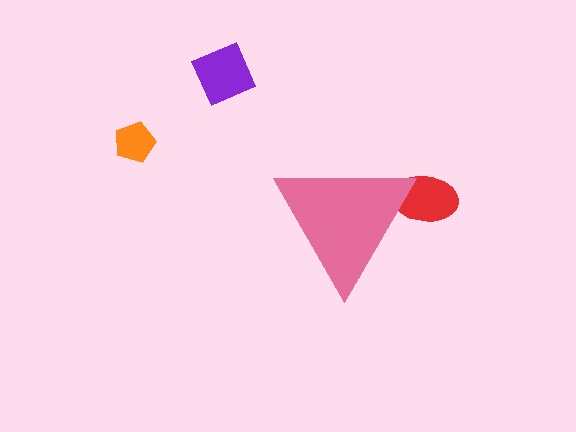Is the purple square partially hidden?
No, the purple square is fully visible.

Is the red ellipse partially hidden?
Yes, the red ellipse is partially hidden behind the pink triangle.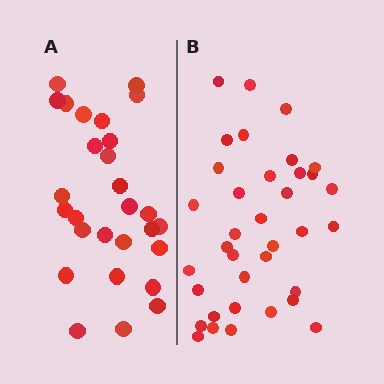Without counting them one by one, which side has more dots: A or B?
Region B (the right region) has more dots.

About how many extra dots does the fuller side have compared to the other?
Region B has roughly 8 or so more dots than region A.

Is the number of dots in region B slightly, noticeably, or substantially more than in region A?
Region B has noticeably more, but not dramatically so. The ratio is roughly 1.3 to 1.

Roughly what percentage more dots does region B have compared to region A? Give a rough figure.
About 30% more.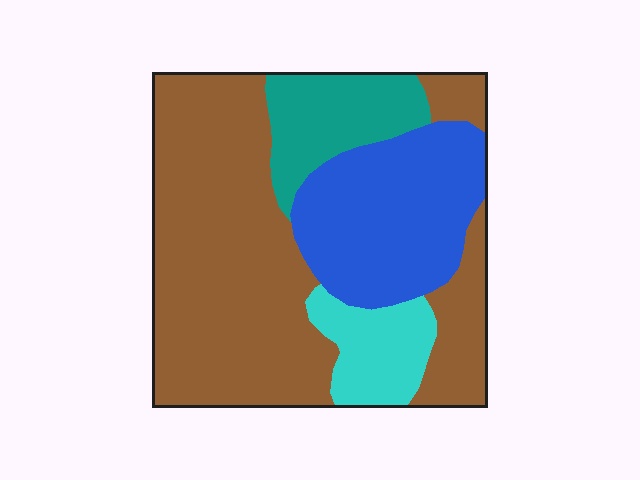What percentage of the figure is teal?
Teal covers 12% of the figure.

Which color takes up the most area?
Brown, at roughly 55%.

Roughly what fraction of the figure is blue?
Blue takes up about one quarter (1/4) of the figure.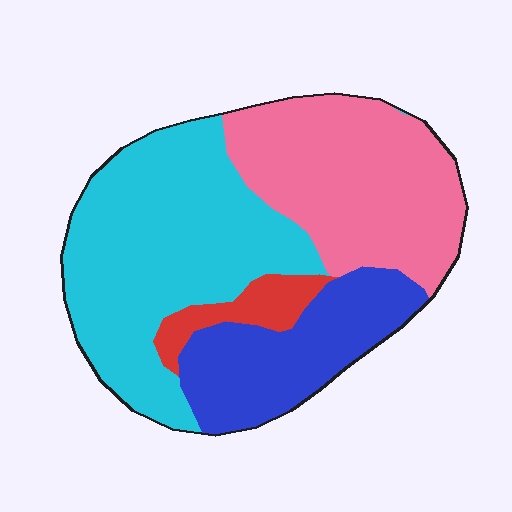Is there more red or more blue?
Blue.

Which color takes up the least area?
Red, at roughly 5%.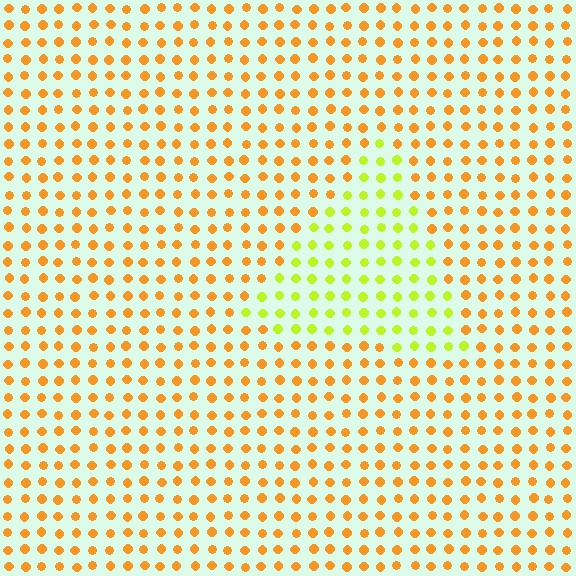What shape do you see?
I see a triangle.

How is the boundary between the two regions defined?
The boundary is defined purely by a slight shift in hue (about 44 degrees). Spacing, size, and orientation are identical on both sides.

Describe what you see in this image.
The image is filled with small orange elements in a uniform arrangement. A triangle-shaped region is visible where the elements are tinted to a slightly different hue, forming a subtle color boundary.